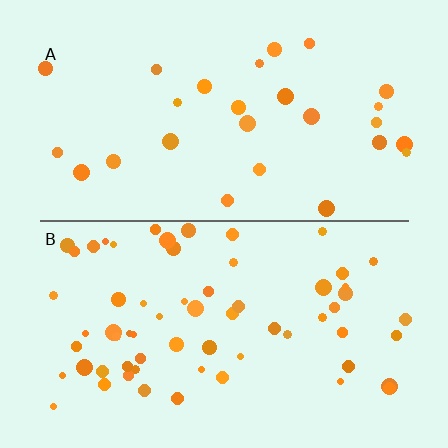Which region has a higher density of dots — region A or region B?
B (the bottom).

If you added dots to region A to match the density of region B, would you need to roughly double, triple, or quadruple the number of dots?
Approximately double.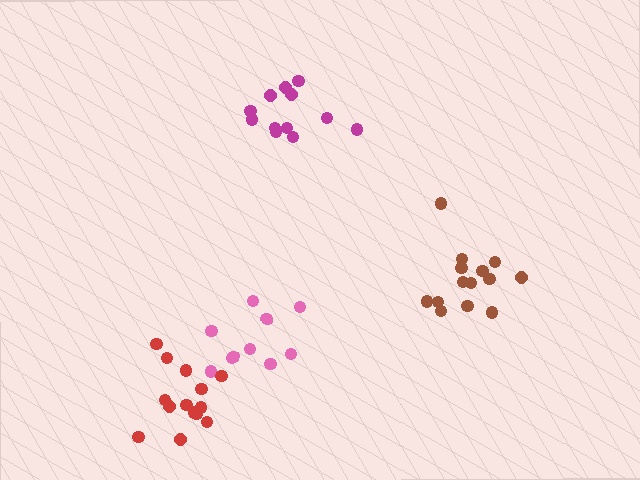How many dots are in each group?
Group 1: 14 dots, Group 2: 10 dots, Group 3: 12 dots, Group 4: 14 dots (50 total).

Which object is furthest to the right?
The brown cluster is rightmost.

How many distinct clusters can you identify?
There are 4 distinct clusters.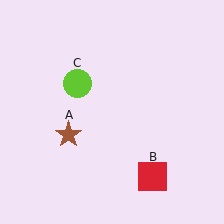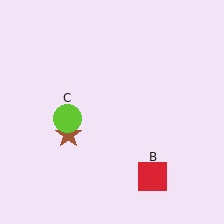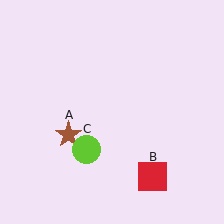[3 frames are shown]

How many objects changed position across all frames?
1 object changed position: lime circle (object C).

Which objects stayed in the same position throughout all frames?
Brown star (object A) and red square (object B) remained stationary.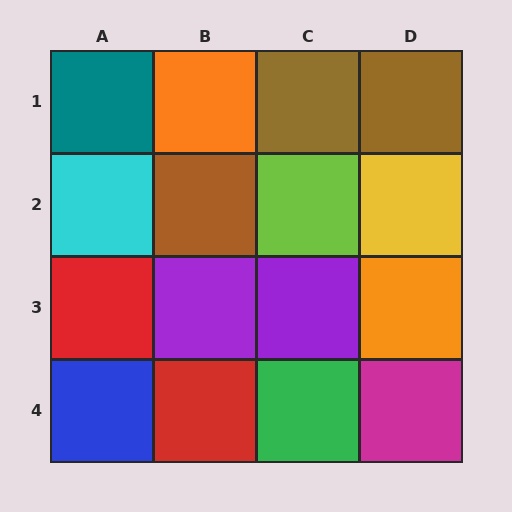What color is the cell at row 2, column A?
Cyan.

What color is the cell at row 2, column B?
Brown.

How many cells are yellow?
1 cell is yellow.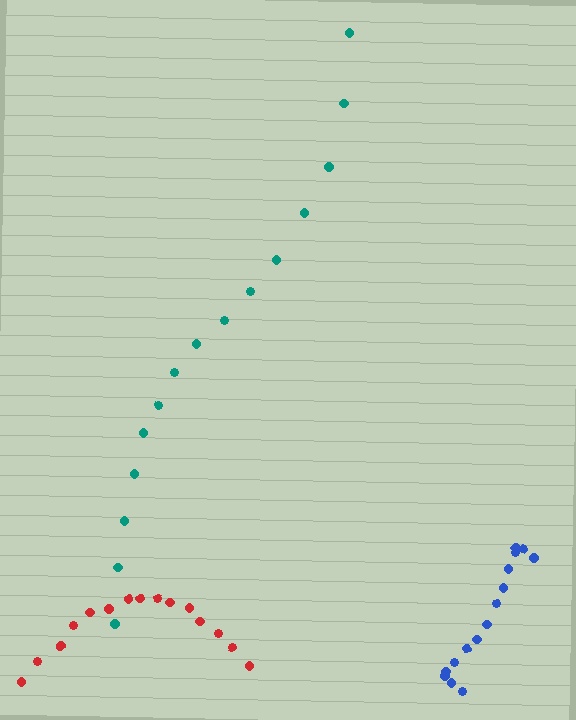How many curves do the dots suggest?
There are 3 distinct paths.